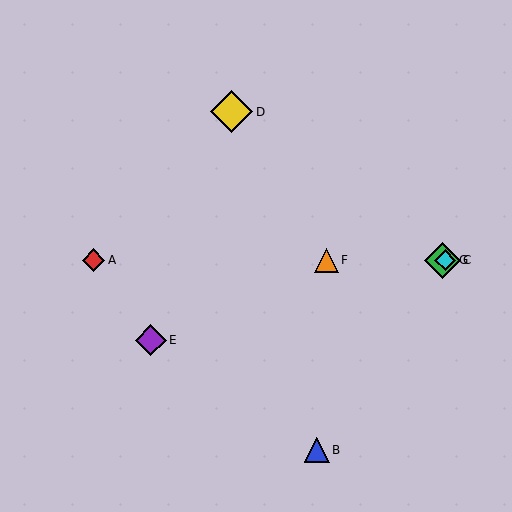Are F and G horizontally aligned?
Yes, both are at y≈260.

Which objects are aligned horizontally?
Objects A, C, F, G are aligned horizontally.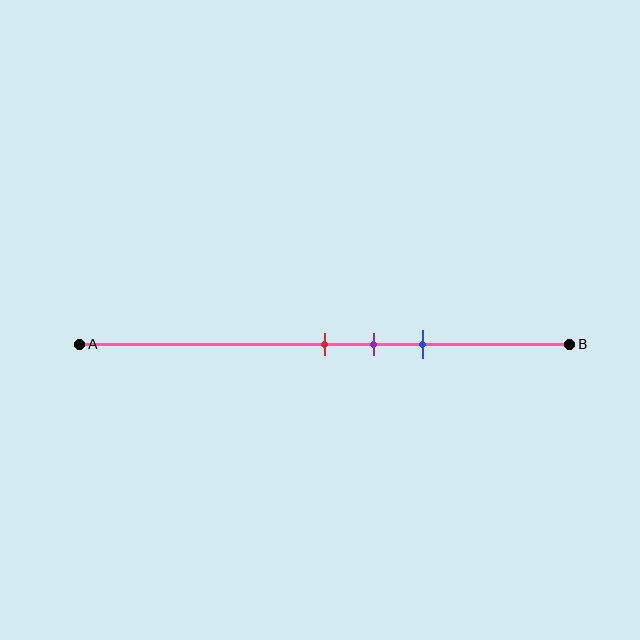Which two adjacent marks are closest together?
The red and purple marks are the closest adjacent pair.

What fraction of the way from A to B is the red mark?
The red mark is approximately 50% (0.5) of the way from A to B.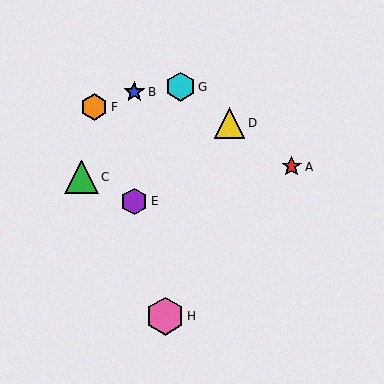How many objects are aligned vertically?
2 objects (B, E) are aligned vertically.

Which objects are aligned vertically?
Objects B, E are aligned vertically.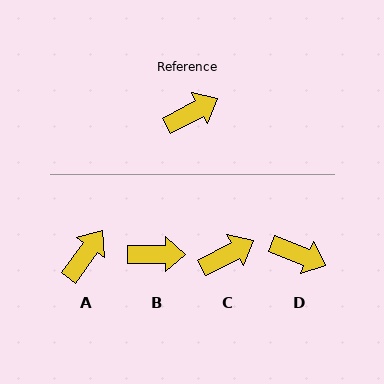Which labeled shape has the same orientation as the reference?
C.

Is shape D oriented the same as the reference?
No, it is off by about 50 degrees.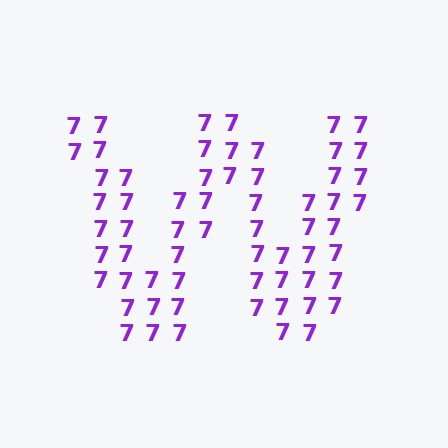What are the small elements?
The small elements are digit 7's.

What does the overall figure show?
The overall figure shows the letter W.